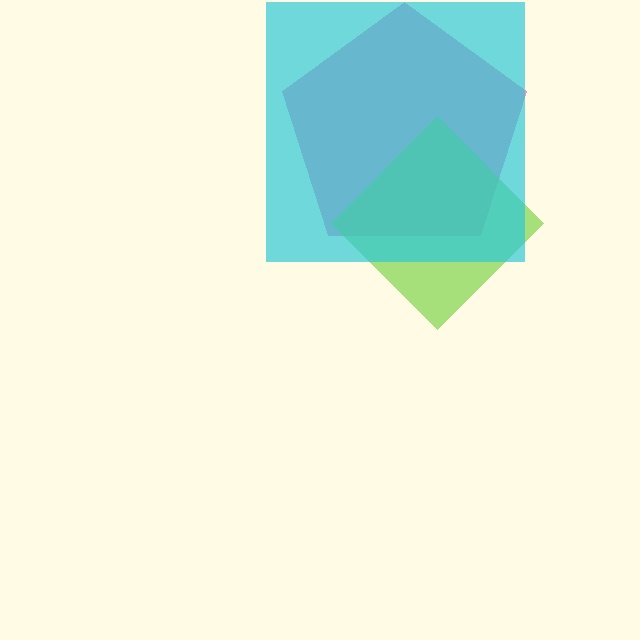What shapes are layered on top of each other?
The layered shapes are: a pink pentagon, a lime diamond, a cyan square.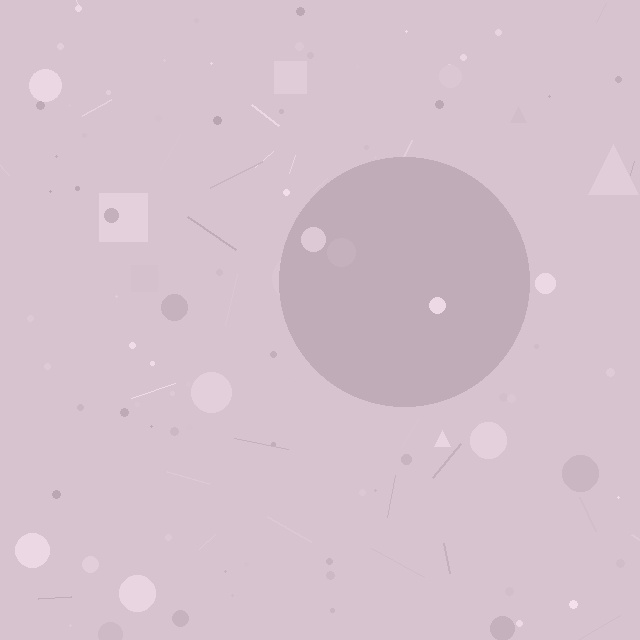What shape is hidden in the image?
A circle is hidden in the image.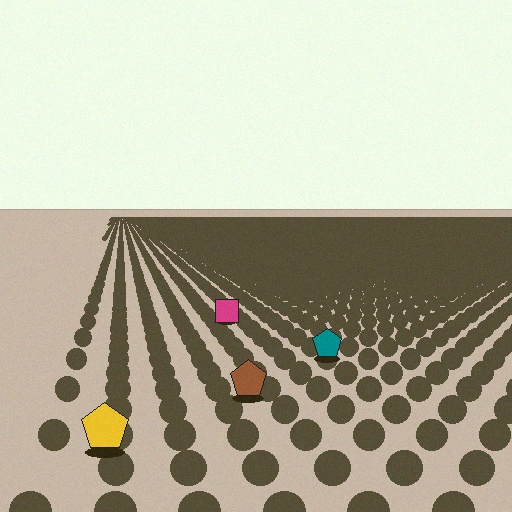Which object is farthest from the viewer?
The magenta square is farthest from the viewer. It appears smaller and the ground texture around it is denser.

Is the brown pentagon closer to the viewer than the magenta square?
Yes. The brown pentagon is closer — you can tell from the texture gradient: the ground texture is coarser near it.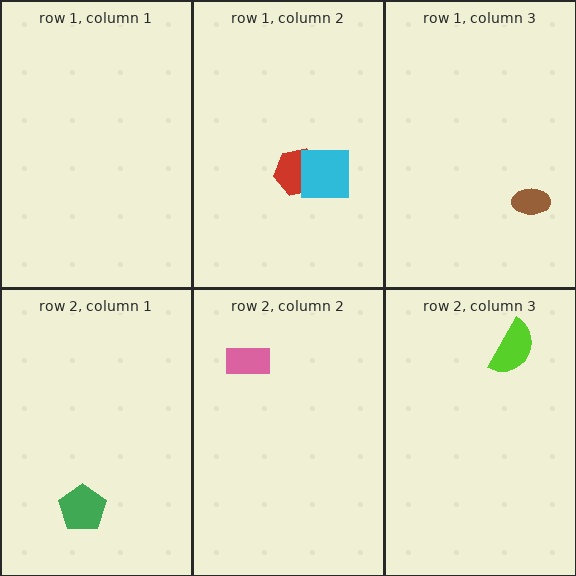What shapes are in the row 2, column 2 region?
The pink rectangle.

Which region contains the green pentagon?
The row 2, column 1 region.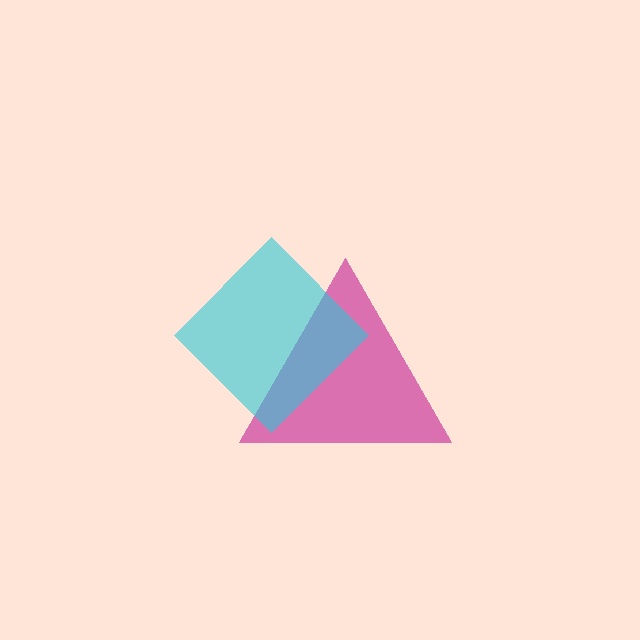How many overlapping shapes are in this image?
There are 2 overlapping shapes in the image.